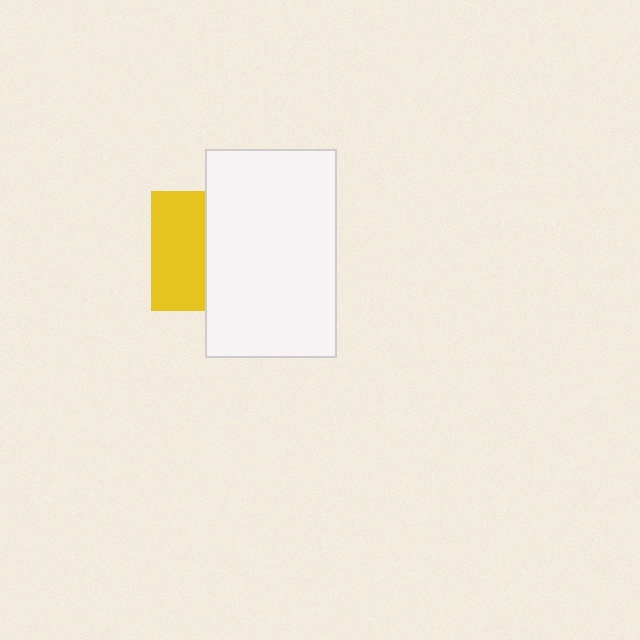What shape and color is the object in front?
The object in front is a white rectangle.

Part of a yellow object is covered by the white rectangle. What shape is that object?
It is a square.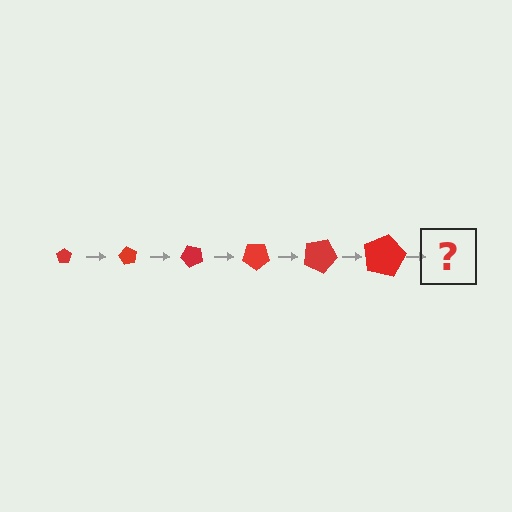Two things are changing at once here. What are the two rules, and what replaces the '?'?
The two rules are that the pentagon grows larger each step and it rotates 60 degrees each step. The '?' should be a pentagon, larger than the previous one and rotated 360 degrees from the start.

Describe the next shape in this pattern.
It should be a pentagon, larger than the previous one and rotated 360 degrees from the start.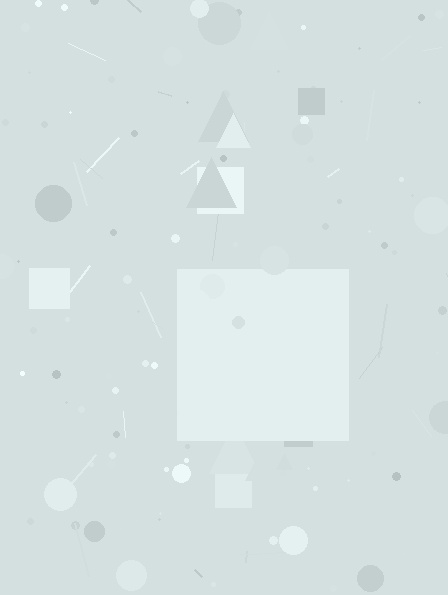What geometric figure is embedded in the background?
A square is embedded in the background.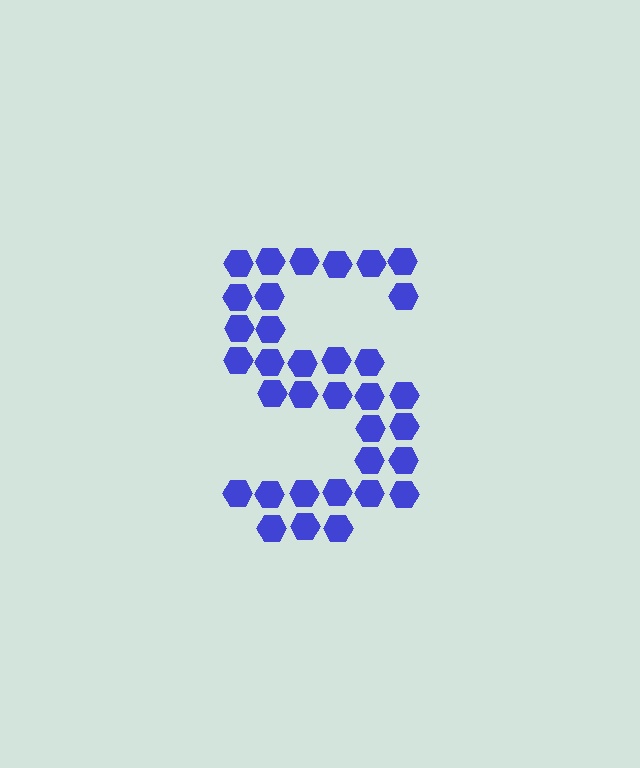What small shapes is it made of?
It is made of small hexagons.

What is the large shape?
The large shape is the letter S.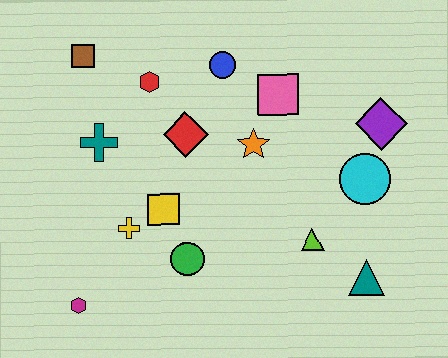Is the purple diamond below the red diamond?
No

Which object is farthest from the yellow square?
The purple diamond is farthest from the yellow square.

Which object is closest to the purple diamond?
The cyan circle is closest to the purple diamond.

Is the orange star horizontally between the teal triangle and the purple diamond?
No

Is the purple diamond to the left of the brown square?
No